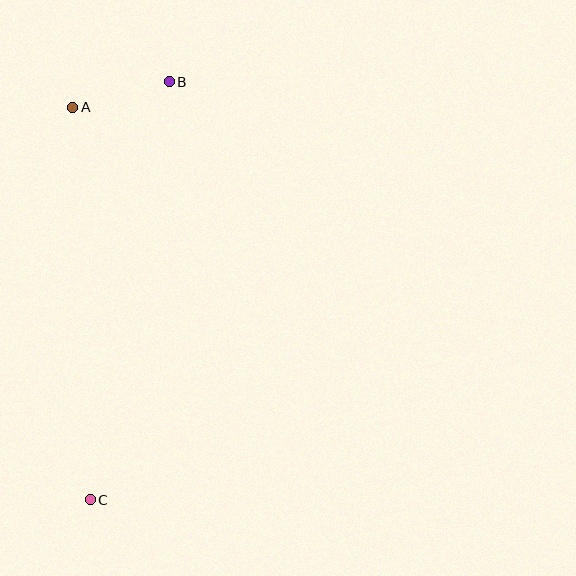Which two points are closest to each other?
Points A and B are closest to each other.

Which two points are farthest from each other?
Points B and C are farthest from each other.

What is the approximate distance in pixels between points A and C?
The distance between A and C is approximately 393 pixels.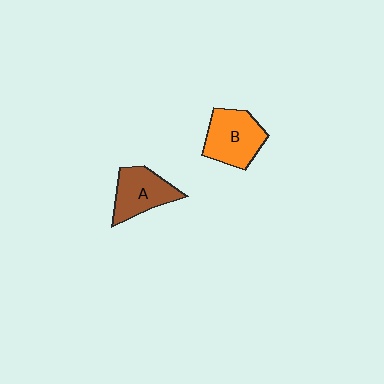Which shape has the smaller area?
Shape A (brown).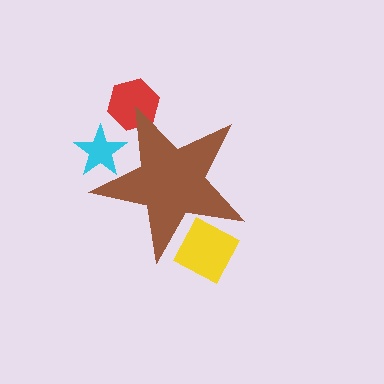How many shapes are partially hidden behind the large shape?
3 shapes are partially hidden.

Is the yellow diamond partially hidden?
Yes, the yellow diamond is partially hidden behind the brown star.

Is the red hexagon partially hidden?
Yes, the red hexagon is partially hidden behind the brown star.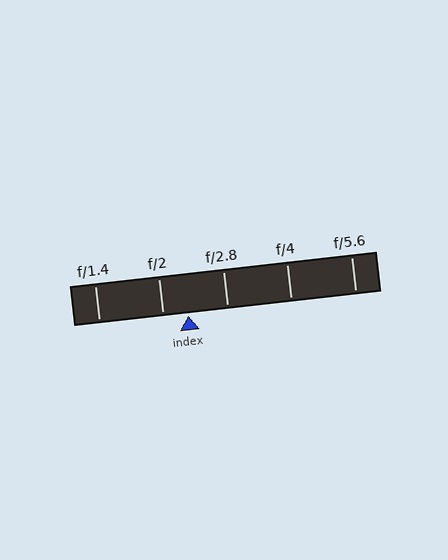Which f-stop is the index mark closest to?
The index mark is closest to f/2.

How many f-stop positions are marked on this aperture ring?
There are 5 f-stop positions marked.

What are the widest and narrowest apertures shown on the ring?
The widest aperture shown is f/1.4 and the narrowest is f/5.6.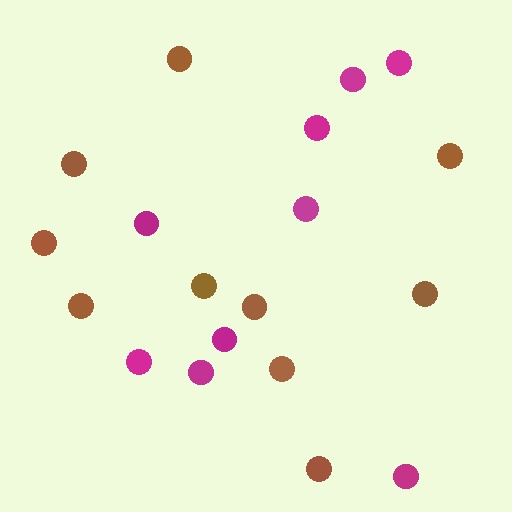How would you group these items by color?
There are 2 groups: one group of magenta circles (9) and one group of brown circles (10).